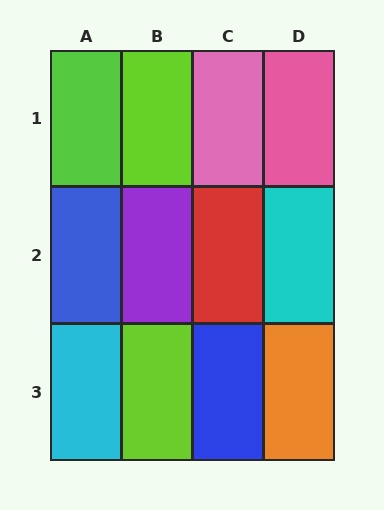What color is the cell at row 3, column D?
Orange.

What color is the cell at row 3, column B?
Lime.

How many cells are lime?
3 cells are lime.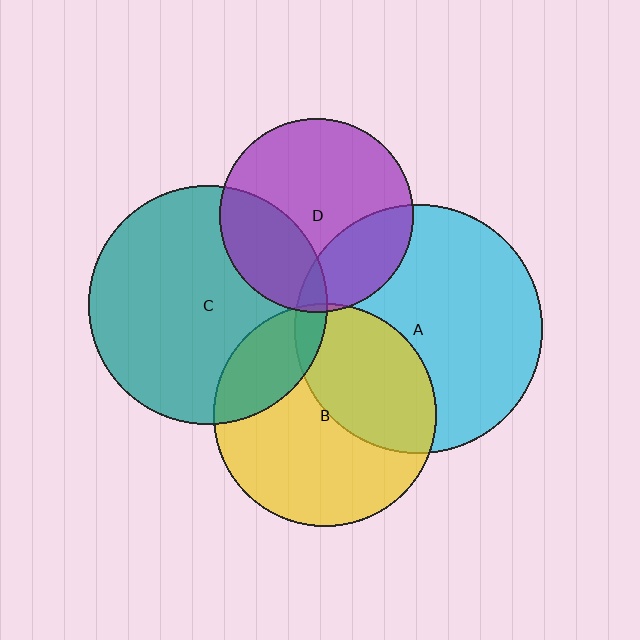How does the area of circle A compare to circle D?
Approximately 1.6 times.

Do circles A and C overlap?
Yes.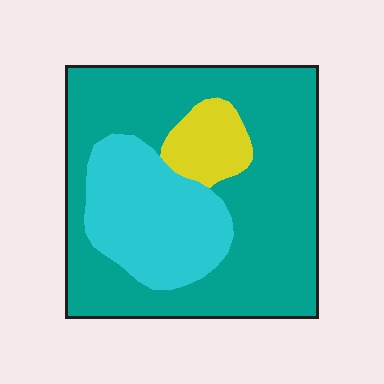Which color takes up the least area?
Yellow, at roughly 10%.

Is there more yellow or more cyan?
Cyan.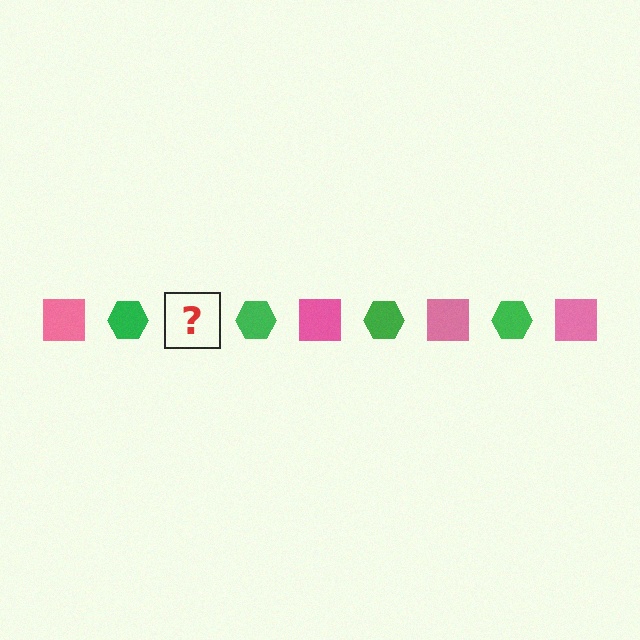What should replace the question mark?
The question mark should be replaced with a pink square.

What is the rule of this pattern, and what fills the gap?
The rule is that the pattern alternates between pink square and green hexagon. The gap should be filled with a pink square.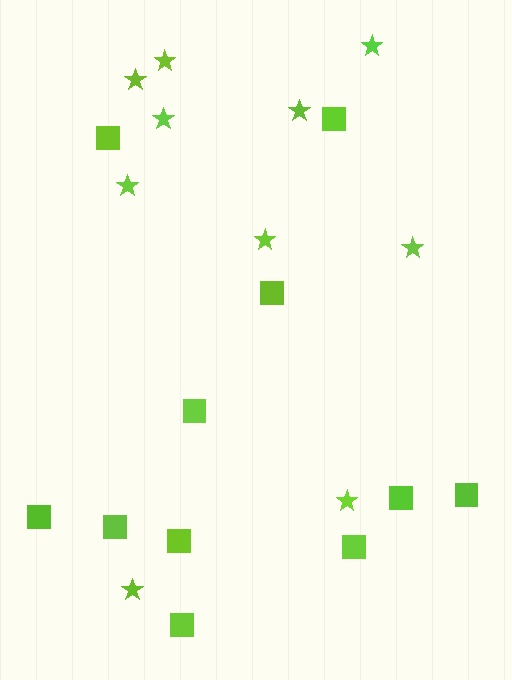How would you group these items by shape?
There are 2 groups: one group of squares (11) and one group of stars (10).